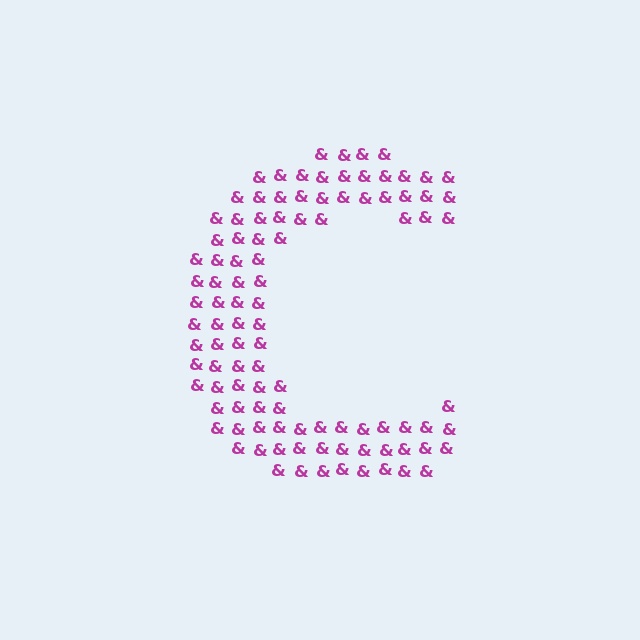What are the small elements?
The small elements are ampersands.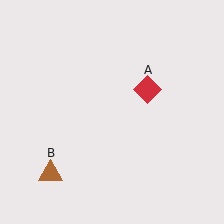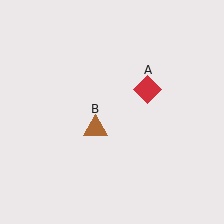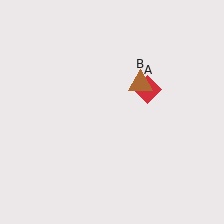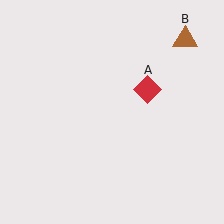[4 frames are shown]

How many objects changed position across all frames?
1 object changed position: brown triangle (object B).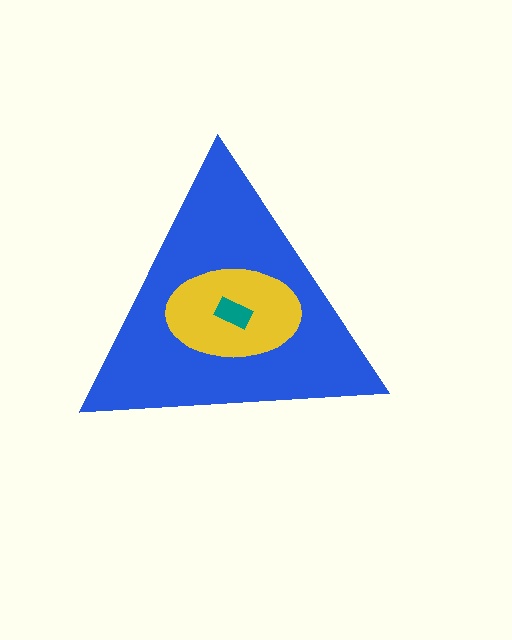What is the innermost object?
The teal rectangle.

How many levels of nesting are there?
3.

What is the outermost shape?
The blue triangle.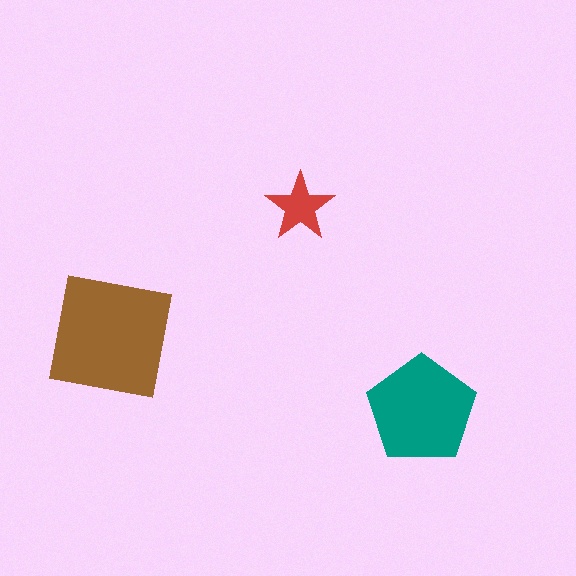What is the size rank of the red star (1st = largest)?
3rd.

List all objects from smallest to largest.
The red star, the teal pentagon, the brown square.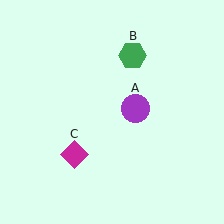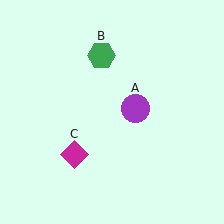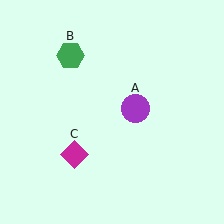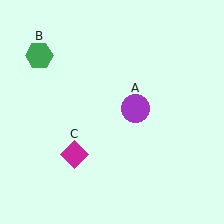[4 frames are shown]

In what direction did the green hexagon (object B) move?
The green hexagon (object B) moved left.